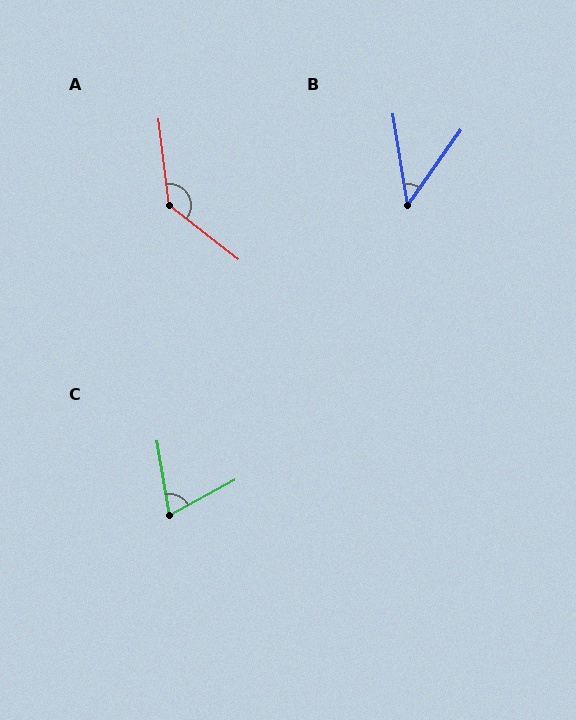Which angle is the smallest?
B, at approximately 44 degrees.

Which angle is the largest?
A, at approximately 135 degrees.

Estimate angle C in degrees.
Approximately 71 degrees.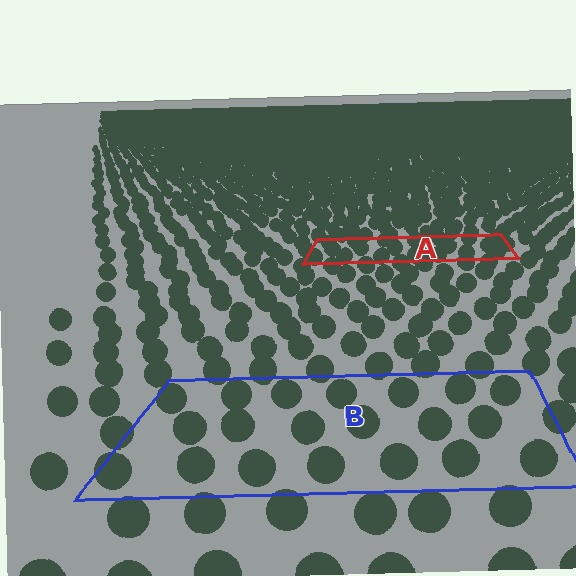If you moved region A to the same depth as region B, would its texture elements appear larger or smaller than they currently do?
They would appear larger. At a closer depth, the same texture elements are projected at a bigger on-screen size.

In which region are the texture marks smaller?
The texture marks are smaller in region A, because it is farther away.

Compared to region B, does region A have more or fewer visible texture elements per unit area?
Region A has more texture elements per unit area — they are packed more densely because it is farther away.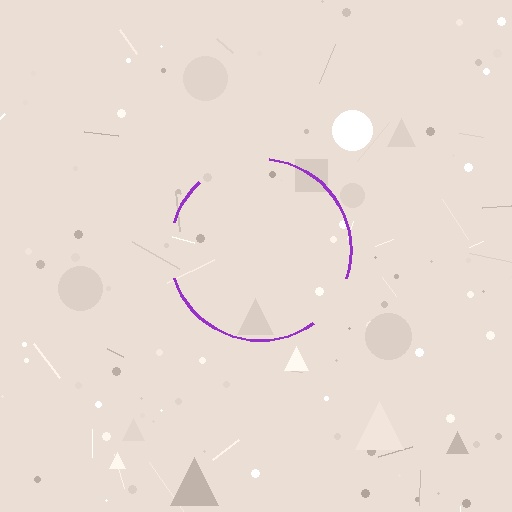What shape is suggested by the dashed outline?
The dashed outline suggests a circle.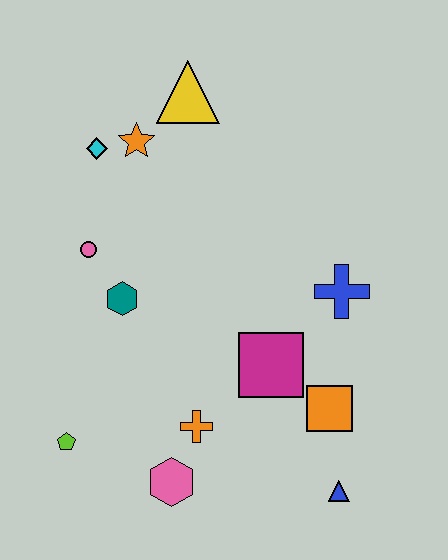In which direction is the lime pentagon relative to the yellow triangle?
The lime pentagon is below the yellow triangle.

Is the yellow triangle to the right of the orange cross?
No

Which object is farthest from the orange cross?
The yellow triangle is farthest from the orange cross.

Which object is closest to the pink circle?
The teal hexagon is closest to the pink circle.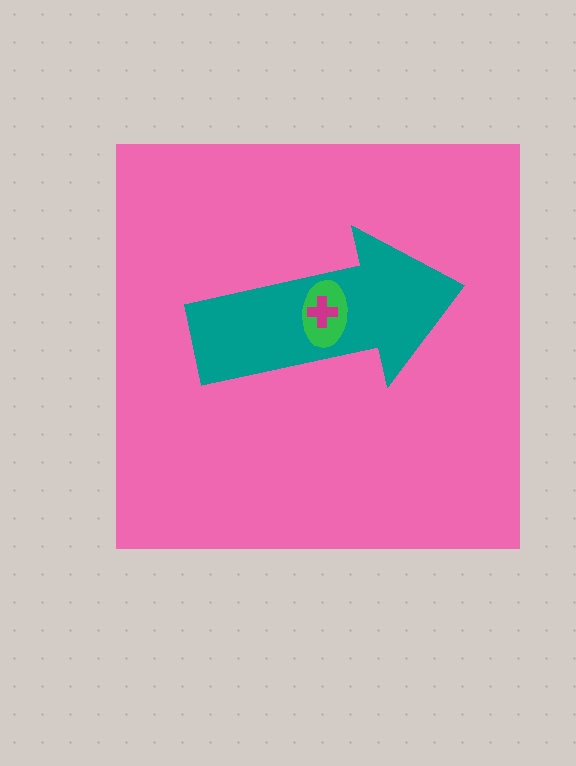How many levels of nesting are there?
4.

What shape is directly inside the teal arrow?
The green ellipse.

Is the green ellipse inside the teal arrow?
Yes.